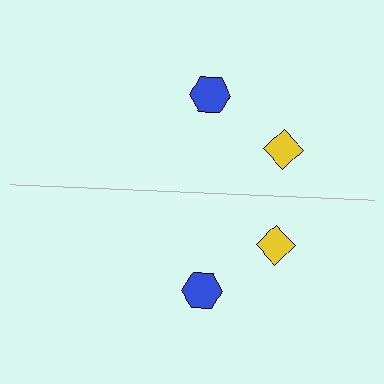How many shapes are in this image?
There are 4 shapes in this image.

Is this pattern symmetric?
Yes, this pattern has bilateral (reflection) symmetry.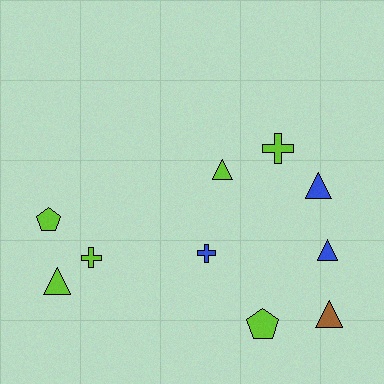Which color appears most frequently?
Lime, with 6 objects.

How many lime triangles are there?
There are 2 lime triangles.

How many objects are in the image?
There are 10 objects.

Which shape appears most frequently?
Triangle, with 5 objects.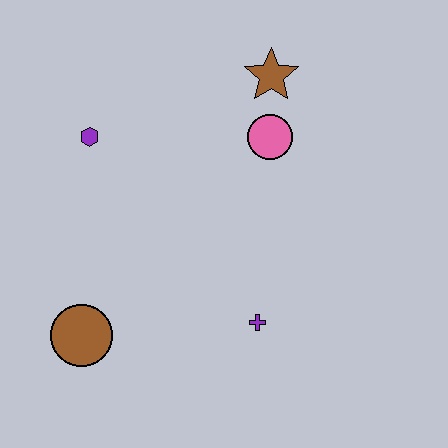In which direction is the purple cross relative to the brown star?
The purple cross is below the brown star.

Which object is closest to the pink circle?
The brown star is closest to the pink circle.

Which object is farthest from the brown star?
The brown circle is farthest from the brown star.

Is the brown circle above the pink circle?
No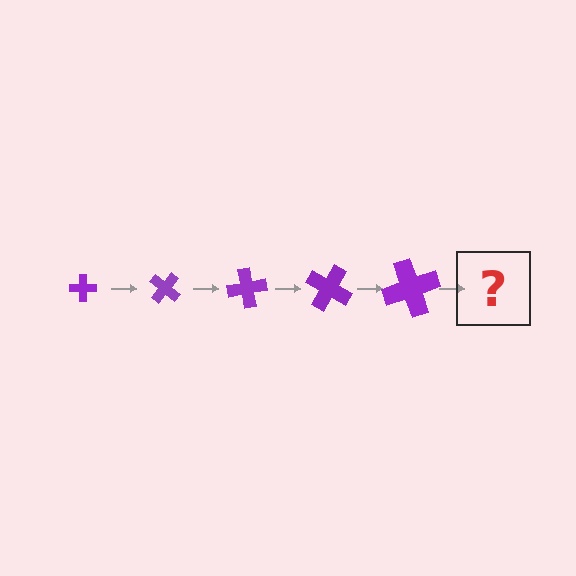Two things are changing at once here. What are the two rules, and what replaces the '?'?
The two rules are that the cross grows larger each step and it rotates 40 degrees each step. The '?' should be a cross, larger than the previous one and rotated 200 degrees from the start.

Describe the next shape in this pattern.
It should be a cross, larger than the previous one and rotated 200 degrees from the start.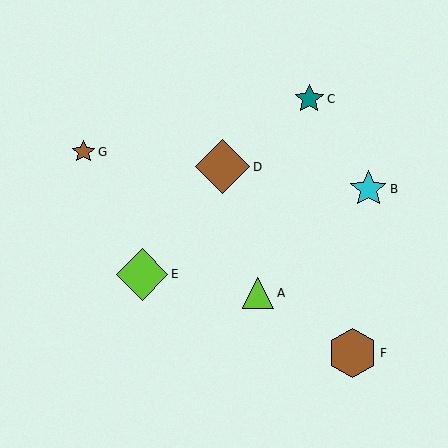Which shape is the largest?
The brown diamond (labeled D) is the largest.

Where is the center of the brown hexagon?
The center of the brown hexagon is at (352, 353).